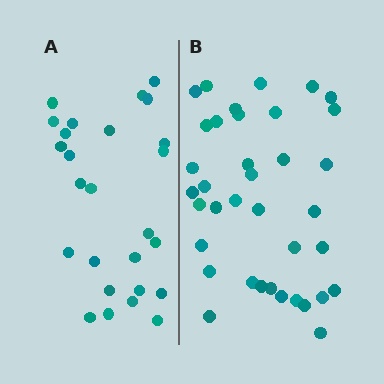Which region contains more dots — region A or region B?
Region B (the right region) has more dots.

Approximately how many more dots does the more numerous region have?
Region B has roughly 12 or so more dots than region A.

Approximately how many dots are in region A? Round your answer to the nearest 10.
About 30 dots. (The exact count is 26, which rounds to 30.)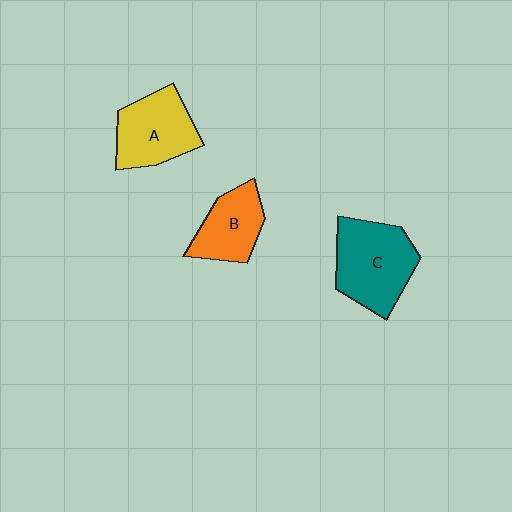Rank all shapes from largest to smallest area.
From largest to smallest: C (teal), A (yellow), B (orange).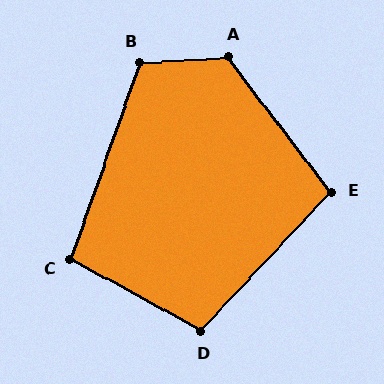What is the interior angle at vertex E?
Approximately 99 degrees (obtuse).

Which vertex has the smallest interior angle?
C, at approximately 99 degrees.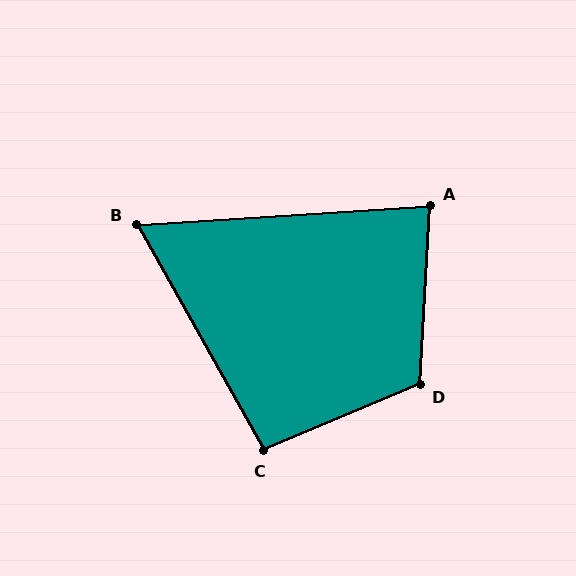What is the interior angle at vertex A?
Approximately 83 degrees (acute).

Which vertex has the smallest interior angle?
B, at approximately 64 degrees.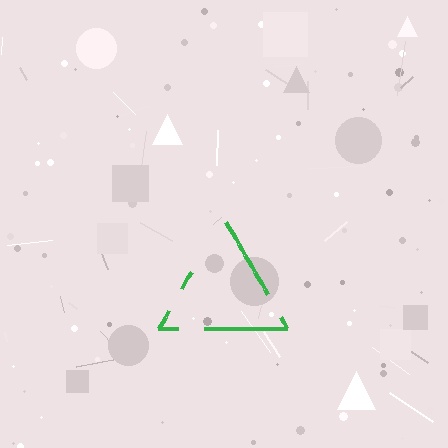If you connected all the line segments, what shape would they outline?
They would outline a triangle.